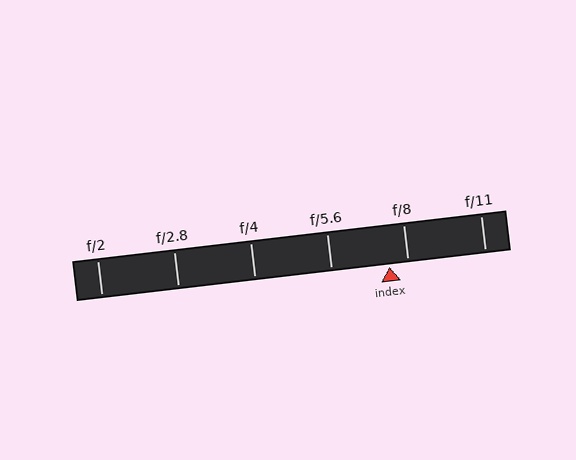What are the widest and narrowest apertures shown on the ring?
The widest aperture shown is f/2 and the narrowest is f/11.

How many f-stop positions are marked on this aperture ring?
There are 6 f-stop positions marked.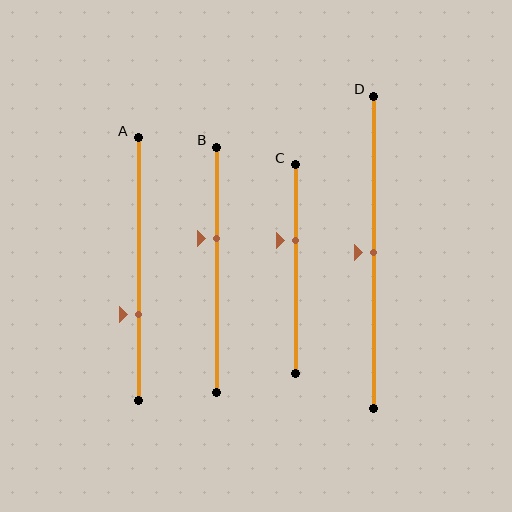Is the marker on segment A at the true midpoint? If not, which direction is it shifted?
No, the marker on segment A is shifted downward by about 17% of the segment length.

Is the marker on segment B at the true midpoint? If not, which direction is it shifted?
No, the marker on segment B is shifted upward by about 13% of the segment length.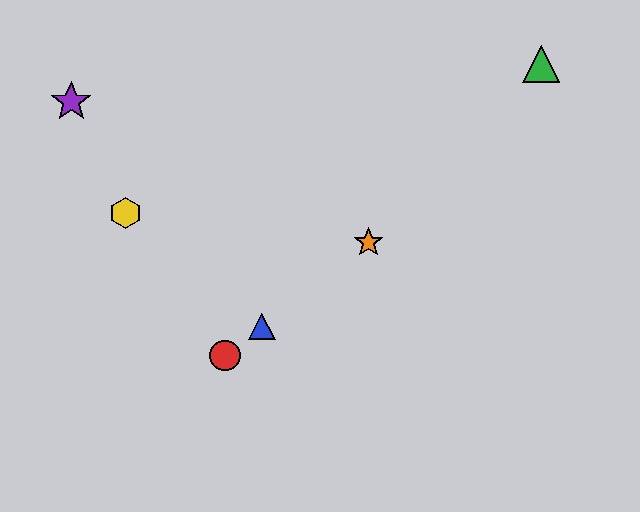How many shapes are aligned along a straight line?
3 shapes (the red circle, the blue triangle, the orange star) are aligned along a straight line.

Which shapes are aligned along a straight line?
The red circle, the blue triangle, the orange star are aligned along a straight line.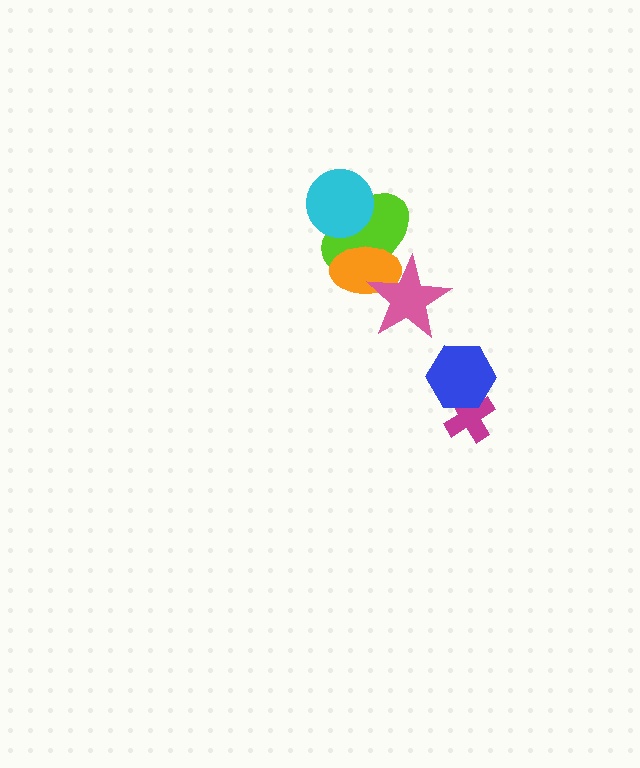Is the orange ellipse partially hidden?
Yes, it is partially covered by another shape.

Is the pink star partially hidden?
No, no other shape covers it.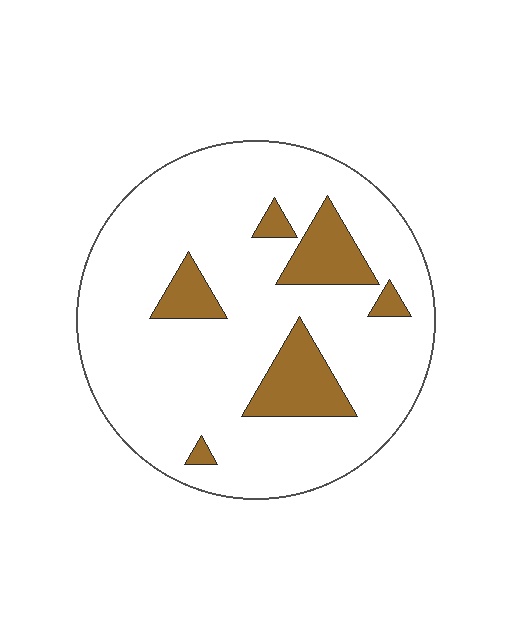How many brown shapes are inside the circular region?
6.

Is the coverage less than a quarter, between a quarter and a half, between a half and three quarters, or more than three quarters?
Less than a quarter.